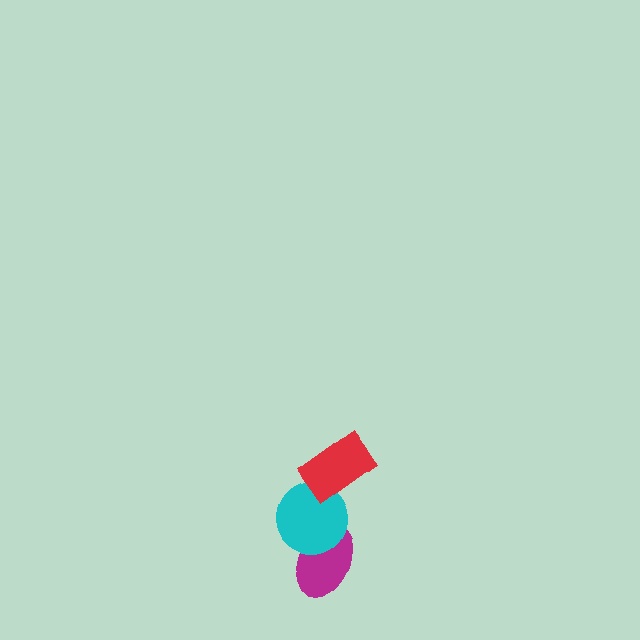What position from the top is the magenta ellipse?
The magenta ellipse is 3rd from the top.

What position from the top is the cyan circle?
The cyan circle is 2nd from the top.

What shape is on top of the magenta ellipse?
The cyan circle is on top of the magenta ellipse.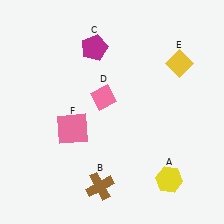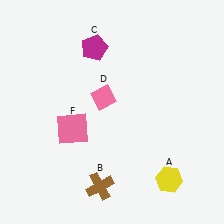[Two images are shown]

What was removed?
The yellow diamond (E) was removed in Image 2.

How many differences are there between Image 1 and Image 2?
There is 1 difference between the two images.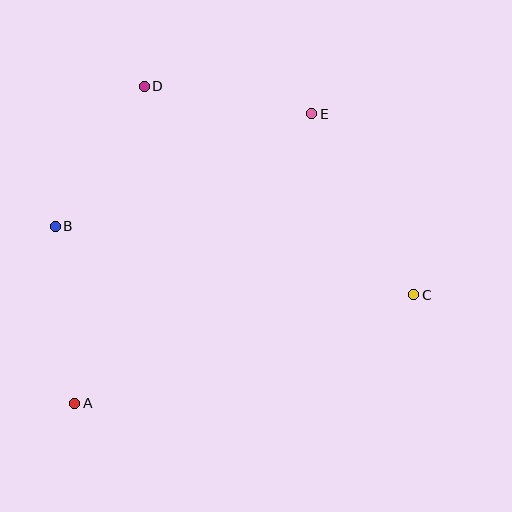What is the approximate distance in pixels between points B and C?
The distance between B and C is approximately 365 pixels.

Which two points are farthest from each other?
Points A and E are farthest from each other.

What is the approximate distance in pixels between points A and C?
The distance between A and C is approximately 356 pixels.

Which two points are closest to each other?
Points B and D are closest to each other.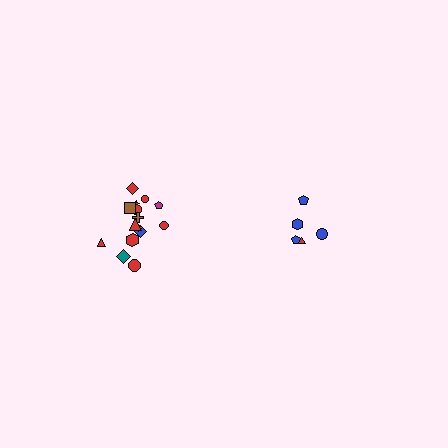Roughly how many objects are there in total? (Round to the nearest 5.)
Roughly 20 objects in total.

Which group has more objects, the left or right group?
The left group.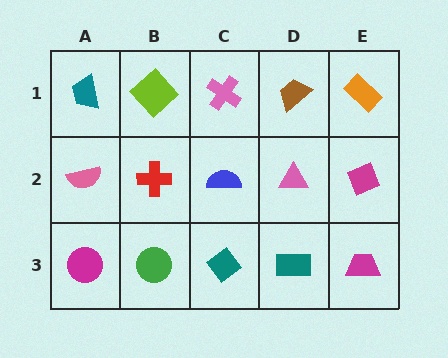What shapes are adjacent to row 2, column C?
A pink cross (row 1, column C), a teal diamond (row 3, column C), a red cross (row 2, column B), a pink triangle (row 2, column D).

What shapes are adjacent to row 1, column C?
A blue semicircle (row 2, column C), a lime diamond (row 1, column B), a brown trapezoid (row 1, column D).